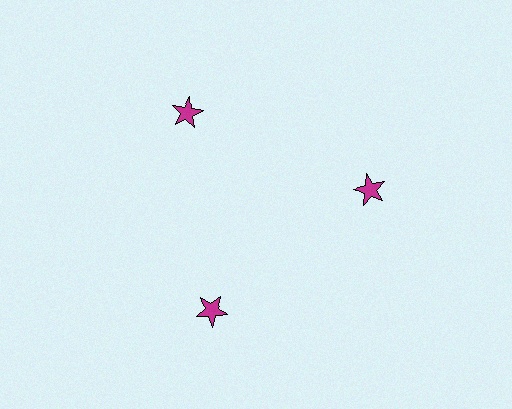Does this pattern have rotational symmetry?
Yes, this pattern has 3-fold rotational symmetry. It looks the same after rotating 120 degrees around the center.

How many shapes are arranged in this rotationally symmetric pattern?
There are 3 shapes, arranged in 3 groups of 1.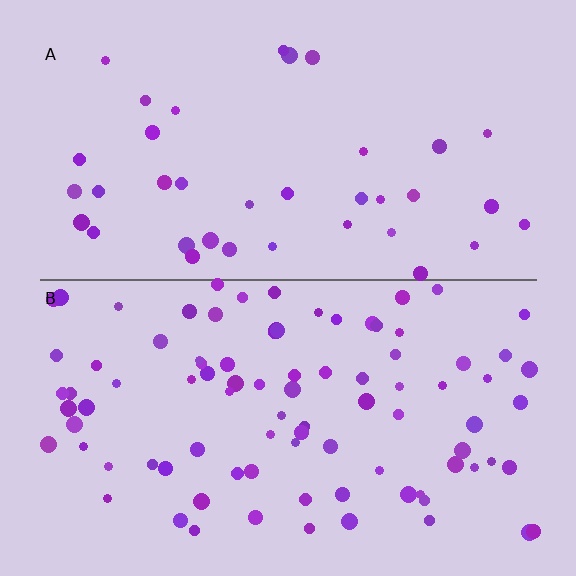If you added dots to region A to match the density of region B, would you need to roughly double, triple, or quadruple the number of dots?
Approximately double.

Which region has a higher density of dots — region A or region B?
B (the bottom).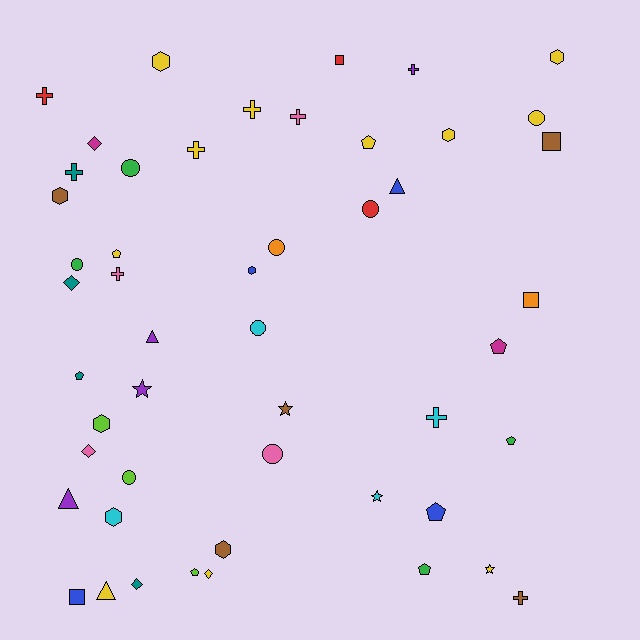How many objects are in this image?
There are 50 objects.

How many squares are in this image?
There are 4 squares.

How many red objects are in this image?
There are 3 red objects.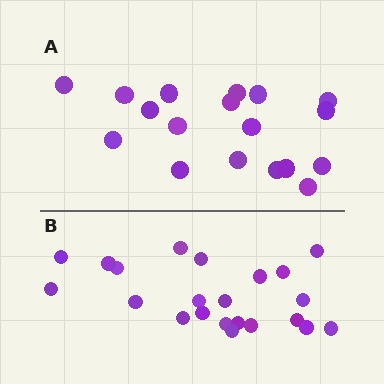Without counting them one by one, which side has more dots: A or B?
Region B (the bottom region) has more dots.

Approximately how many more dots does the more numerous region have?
Region B has about 4 more dots than region A.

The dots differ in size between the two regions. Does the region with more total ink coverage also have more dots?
No. Region A has more total ink coverage because its dots are larger, but region B actually contains more individual dots. Total area can be misleading — the number of items is what matters here.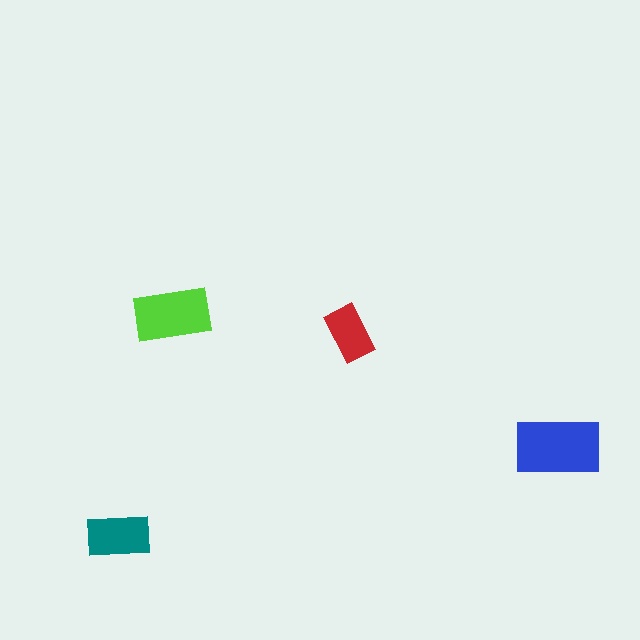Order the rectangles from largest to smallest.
the blue one, the lime one, the teal one, the red one.